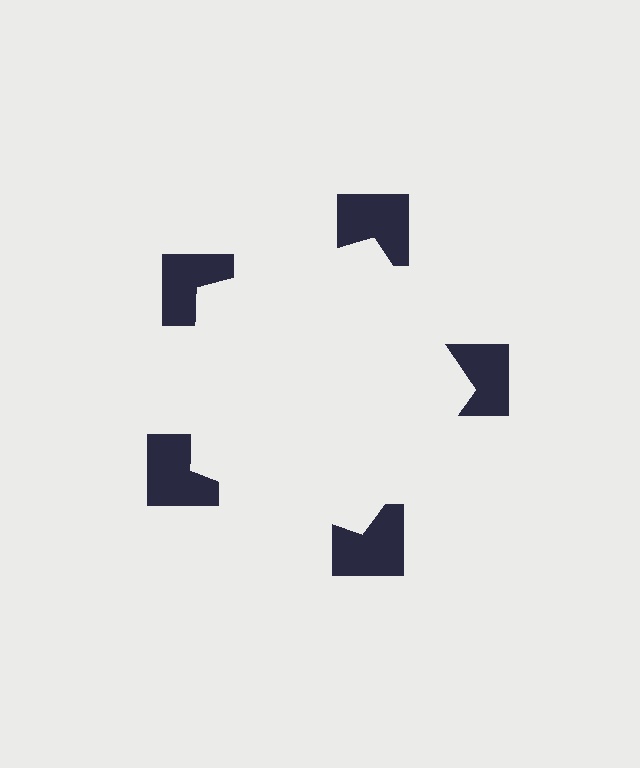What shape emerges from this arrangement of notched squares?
An illusory pentagon — its edges are inferred from the aligned wedge cuts in the notched squares, not physically drawn.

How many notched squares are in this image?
There are 5 — one at each vertex of the illusory pentagon.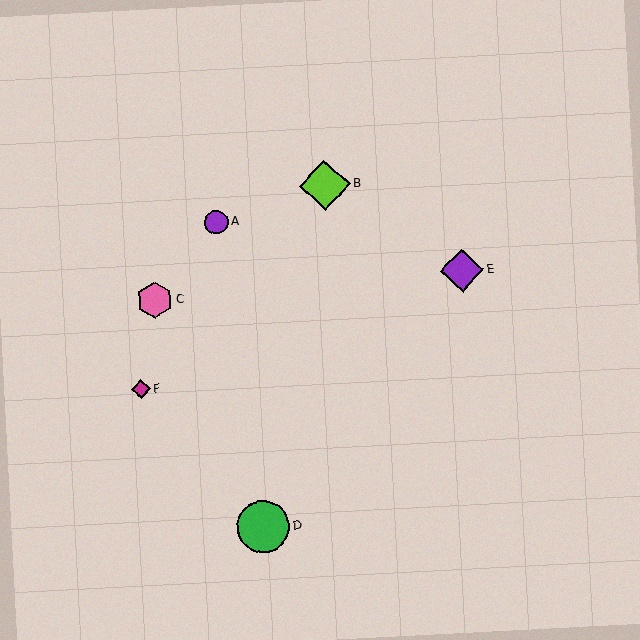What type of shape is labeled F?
Shape F is a magenta diamond.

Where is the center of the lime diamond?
The center of the lime diamond is at (325, 185).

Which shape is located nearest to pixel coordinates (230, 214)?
The purple circle (labeled A) at (216, 222) is nearest to that location.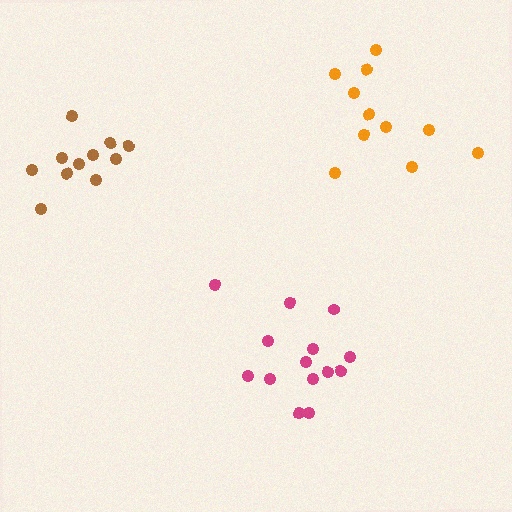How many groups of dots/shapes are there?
There are 3 groups.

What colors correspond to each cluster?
The clusters are colored: orange, brown, magenta.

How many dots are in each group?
Group 1: 11 dots, Group 2: 11 dots, Group 3: 14 dots (36 total).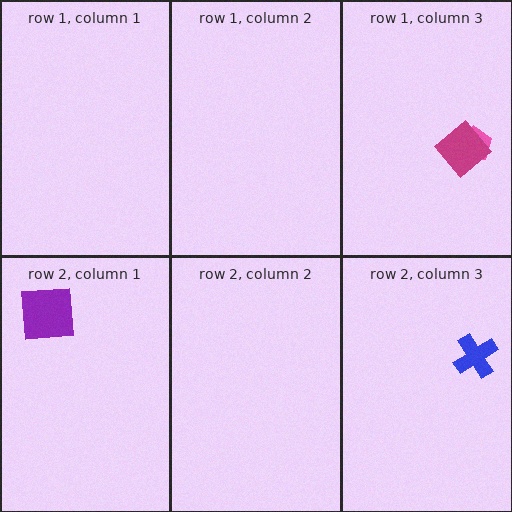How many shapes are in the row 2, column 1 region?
1.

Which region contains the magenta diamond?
The row 1, column 3 region.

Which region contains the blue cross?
The row 2, column 3 region.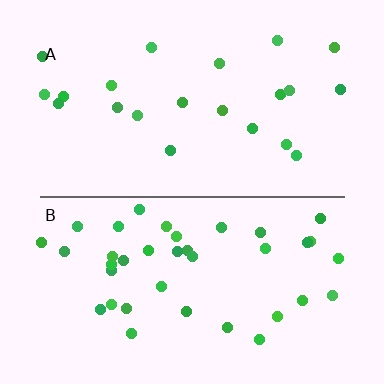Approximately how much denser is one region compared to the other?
Approximately 1.7× — region B over region A.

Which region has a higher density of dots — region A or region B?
B (the bottom).